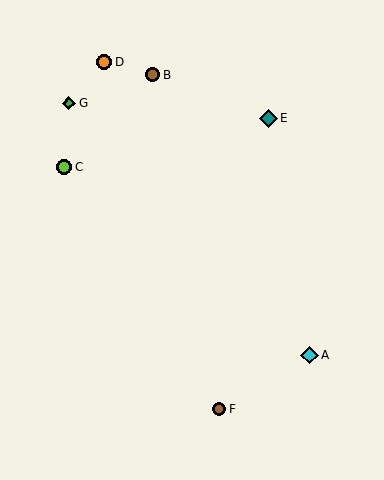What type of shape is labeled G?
Shape G is a green diamond.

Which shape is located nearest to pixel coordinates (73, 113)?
The green diamond (labeled G) at (69, 103) is nearest to that location.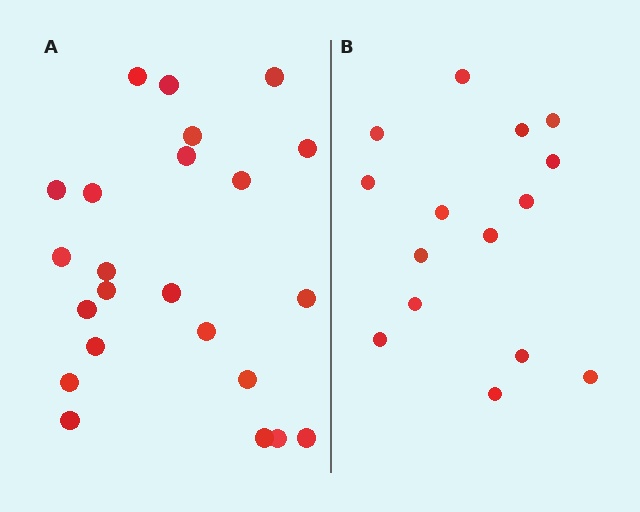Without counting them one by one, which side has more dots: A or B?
Region A (the left region) has more dots.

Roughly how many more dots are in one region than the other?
Region A has roughly 8 or so more dots than region B.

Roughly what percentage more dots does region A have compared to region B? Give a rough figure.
About 55% more.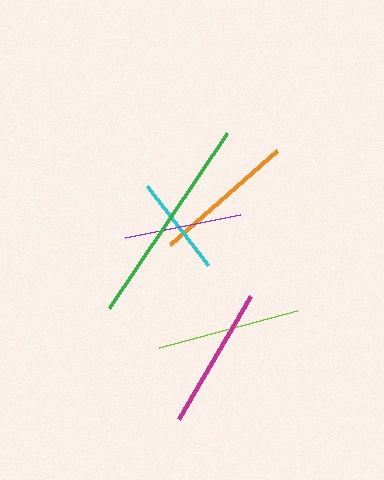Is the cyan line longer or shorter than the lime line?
The lime line is longer than the cyan line.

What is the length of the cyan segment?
The cyan segment is approximately 100 pixels long.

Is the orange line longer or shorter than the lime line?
The lime line is longer than the orange line.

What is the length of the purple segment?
The purple segment is approximately 117 pixels long.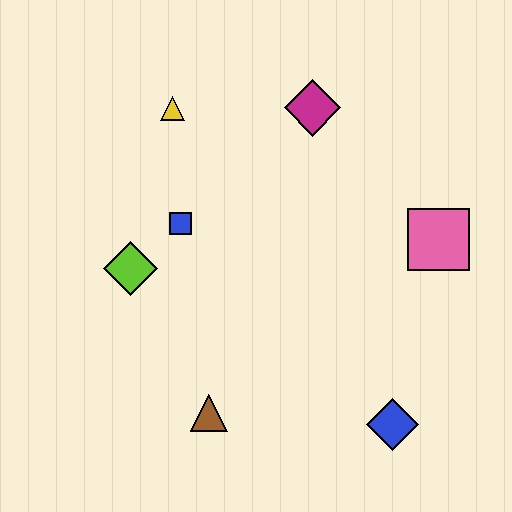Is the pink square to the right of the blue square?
Yes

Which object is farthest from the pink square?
The lime diamond is farthest from the pink square.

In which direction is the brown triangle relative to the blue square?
The brown triangle is below the blue square.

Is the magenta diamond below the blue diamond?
No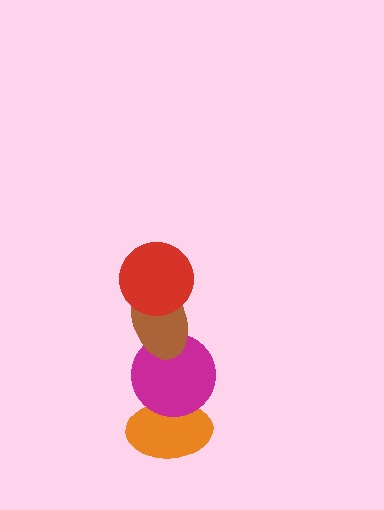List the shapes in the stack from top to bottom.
From top to bottom: the red circle, the brown ellipse, the magenta circle, the orange ellipse.